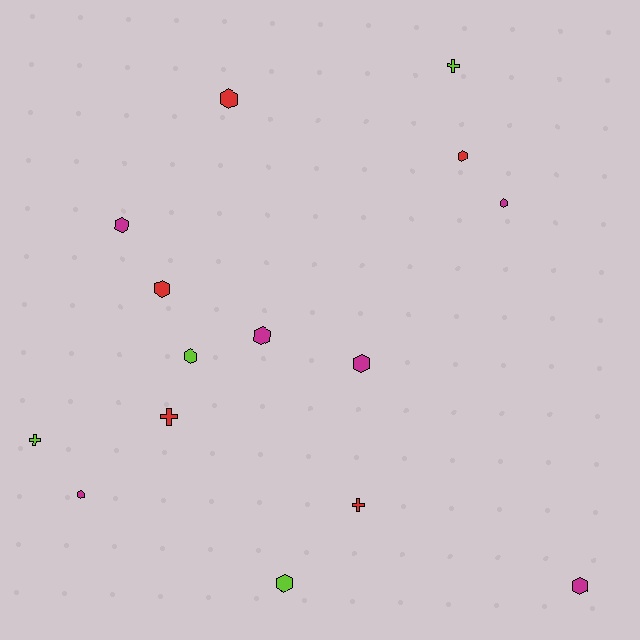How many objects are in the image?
There are 15 objects.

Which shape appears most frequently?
Hexagon, with 11 objects.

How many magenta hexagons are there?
There are 6 magenta hexagons.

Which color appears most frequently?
Magenta, with 6 objects.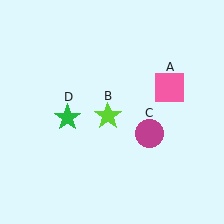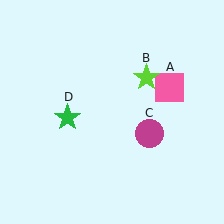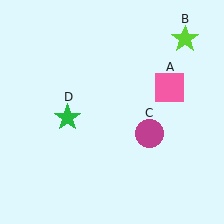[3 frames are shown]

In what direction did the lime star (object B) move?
The lime star (object B) moved up and to the right.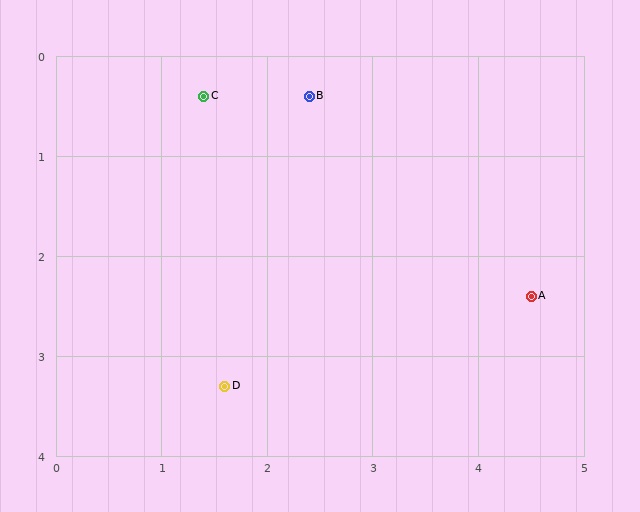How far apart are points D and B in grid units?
Points D and B are about 3.0 grid units apart.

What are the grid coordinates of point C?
Point C is at approximately (1.4, 0.4).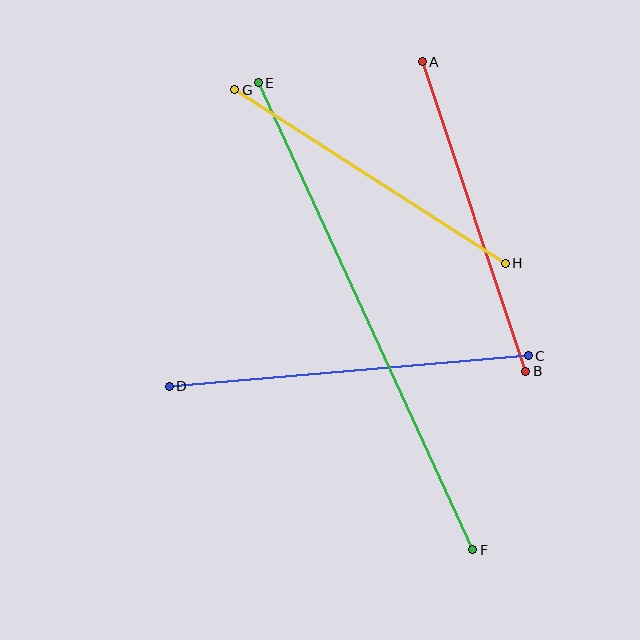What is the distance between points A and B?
The distance is approximately 326 pixels.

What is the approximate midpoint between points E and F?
The midpoint is at approximately (366, 316) pixels.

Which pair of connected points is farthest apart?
Points E and F are farthest apart.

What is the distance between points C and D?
The distance is approximately 361 pixels.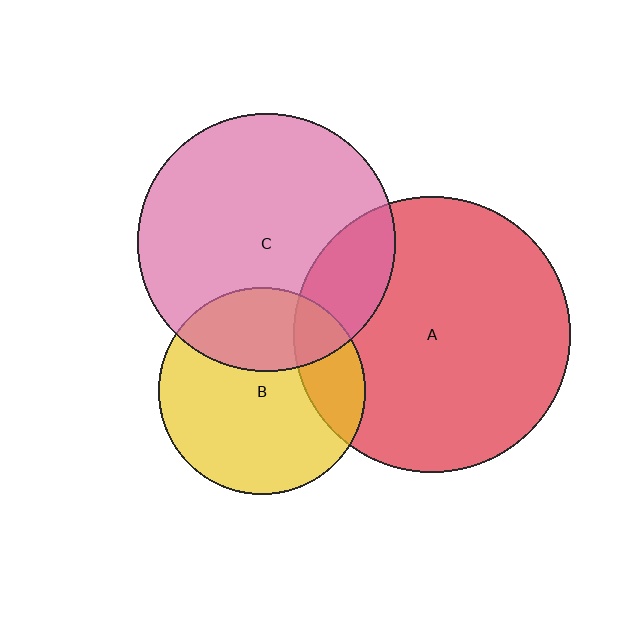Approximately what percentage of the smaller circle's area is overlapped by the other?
Approximately 20%.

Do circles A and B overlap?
Yes.